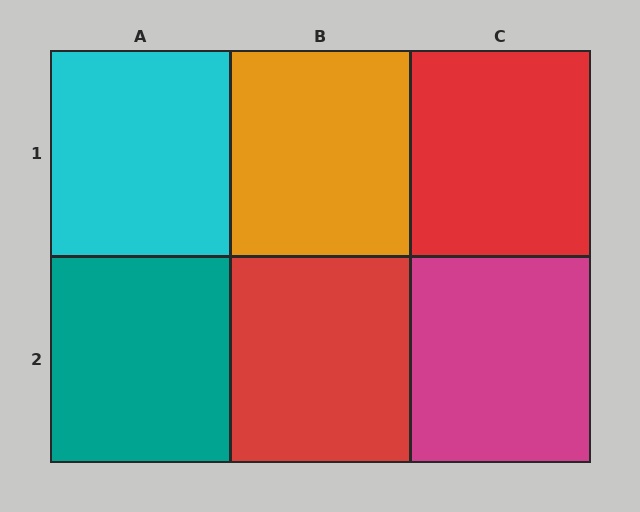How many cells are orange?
1 cell is orange.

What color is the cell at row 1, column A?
Cyan.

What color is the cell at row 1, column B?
Orange.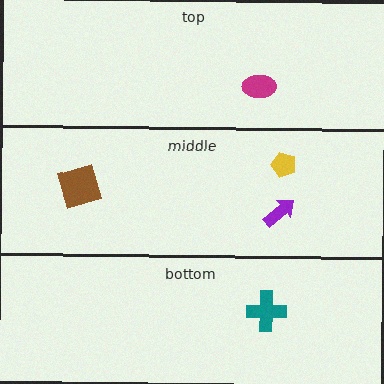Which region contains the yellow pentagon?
The middle region.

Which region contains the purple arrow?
The middle region.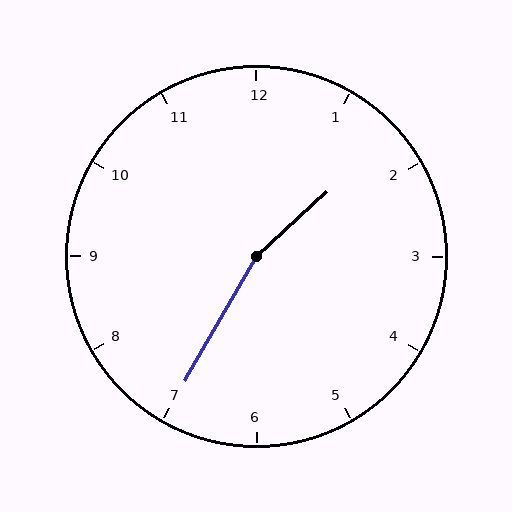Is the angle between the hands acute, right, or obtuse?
It is obtuse.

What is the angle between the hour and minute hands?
Approximately 162 degrees.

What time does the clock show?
1:35.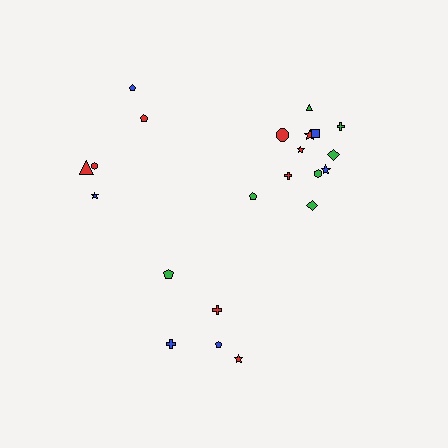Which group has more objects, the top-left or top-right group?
The top-right group.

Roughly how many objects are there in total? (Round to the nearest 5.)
Roughly 20 objects in total.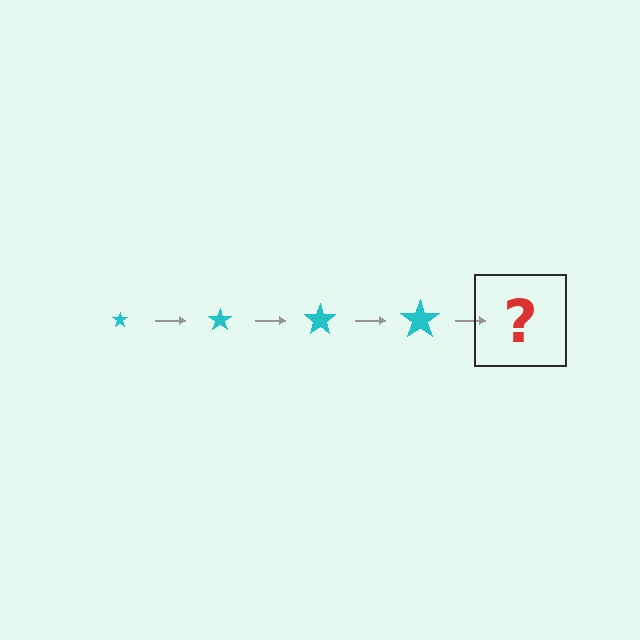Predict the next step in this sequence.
The next step is a cyan star, larger than the previous one.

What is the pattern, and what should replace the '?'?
The pattern is that the star gets progressively larger each step. The '?' should be a cyan star, larger than the previous one.